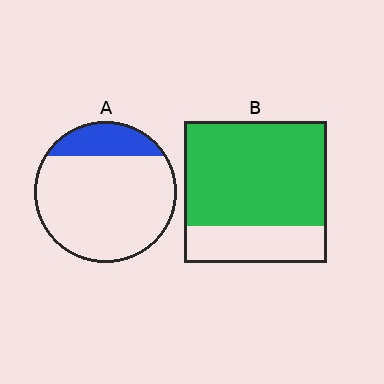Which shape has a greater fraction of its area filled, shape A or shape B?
Shape B.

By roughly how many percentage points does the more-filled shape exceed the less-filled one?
By roughly 55 percentage points (B over A).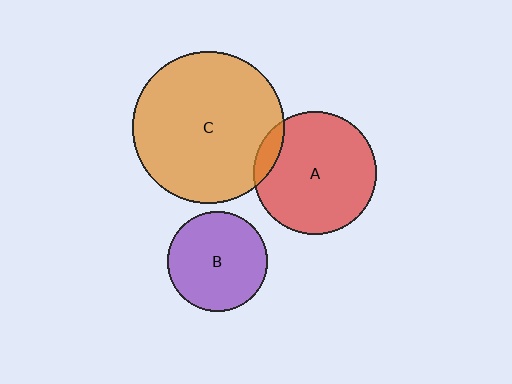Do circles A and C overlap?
Yes.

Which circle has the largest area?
Circle C (orange).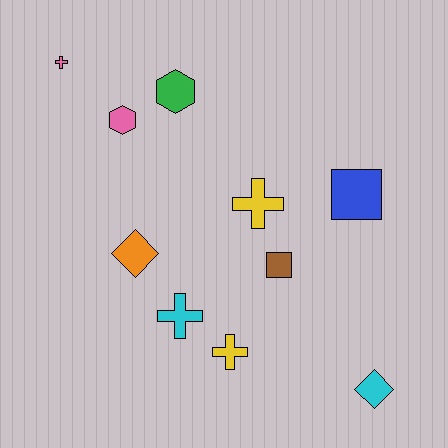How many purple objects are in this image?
There are no purple objects.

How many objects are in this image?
There are 10 objects.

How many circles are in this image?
There are no circles.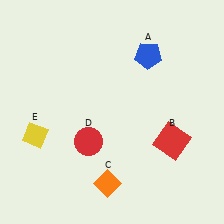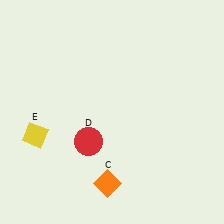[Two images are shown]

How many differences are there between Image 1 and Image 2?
There are 2 differences between the two images.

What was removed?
The red square (B), the blue pentagon (A) were removed in Image 2.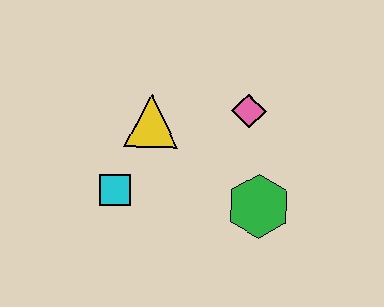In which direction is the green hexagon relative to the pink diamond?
The green hexagon is below the pink diamond.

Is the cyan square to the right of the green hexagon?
No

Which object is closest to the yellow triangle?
The cyan square is closest to the yellow triangle.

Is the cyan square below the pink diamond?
Yes